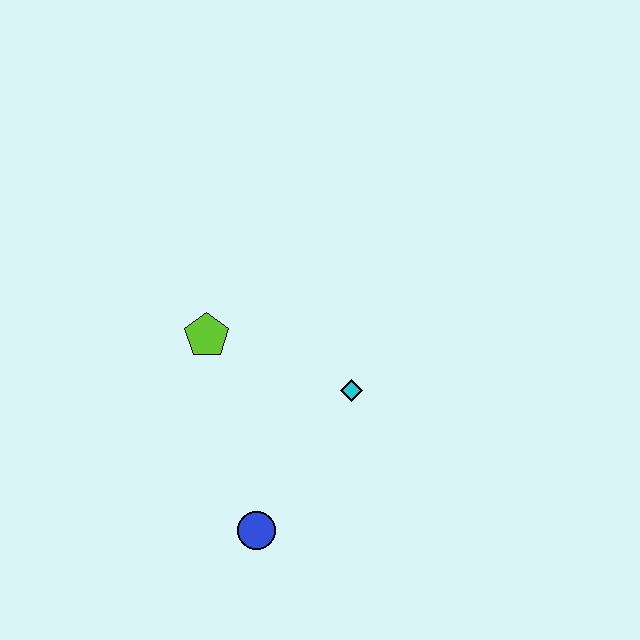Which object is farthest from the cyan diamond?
The blue circle is farthest from the cyan diamond.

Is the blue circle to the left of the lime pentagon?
No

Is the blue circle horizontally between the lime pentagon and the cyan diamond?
Yes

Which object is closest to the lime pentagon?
The cyan diamond is closest to the lime pentagon.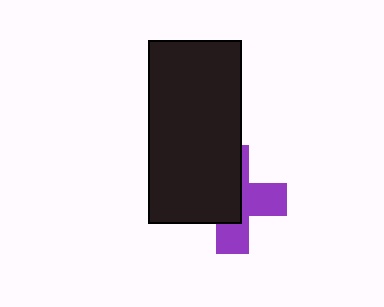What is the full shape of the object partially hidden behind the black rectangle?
The partially hidden object is a purple cross.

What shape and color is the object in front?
The object in front is a black rectangle.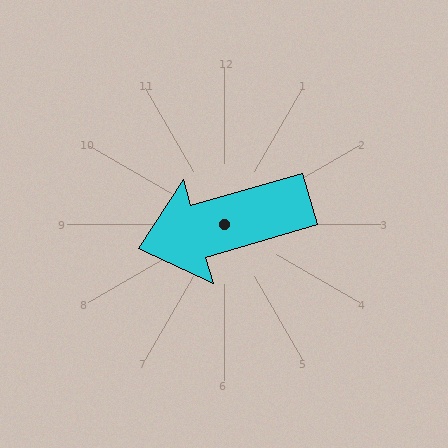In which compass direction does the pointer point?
West.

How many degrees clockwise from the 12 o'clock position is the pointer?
Approximately 254 degrees.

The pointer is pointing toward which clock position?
Roughly 8 o'clock.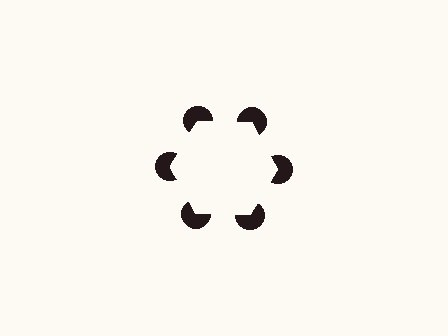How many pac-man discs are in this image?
There are 6 — one at each vertex of the illusory hexagon.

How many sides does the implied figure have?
6 sides.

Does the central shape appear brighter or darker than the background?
It typically appears slightly brighter than the background, even though no actual brightness change is drawn.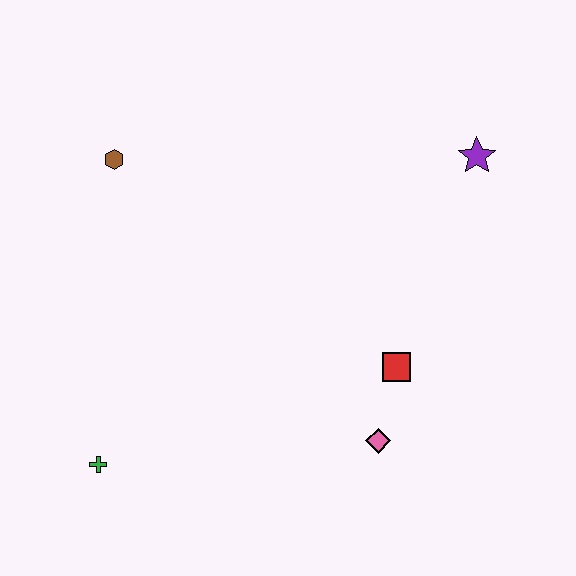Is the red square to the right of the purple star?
No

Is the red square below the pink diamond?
No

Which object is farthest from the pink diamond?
The brown hexagon is farthest from the pink diamond.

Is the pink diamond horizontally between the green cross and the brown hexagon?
No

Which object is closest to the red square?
The pink diamond is closest to the red square.